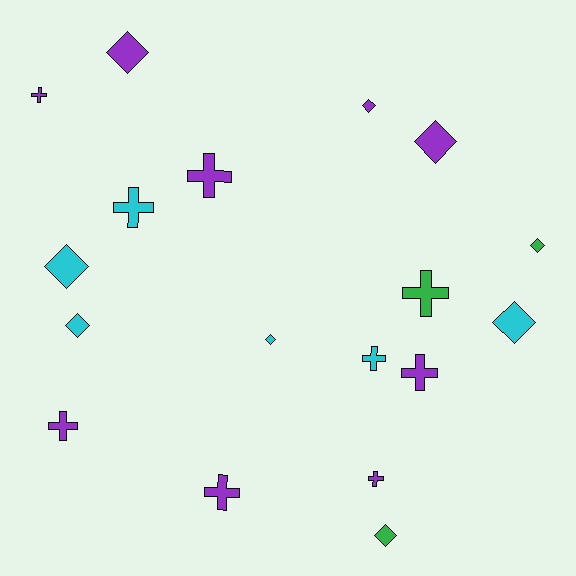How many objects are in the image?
There are 18 objects.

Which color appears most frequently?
Purple, with 9 objects.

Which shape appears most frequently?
Diamond, with 9 objects.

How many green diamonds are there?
There are 2 green diamonds.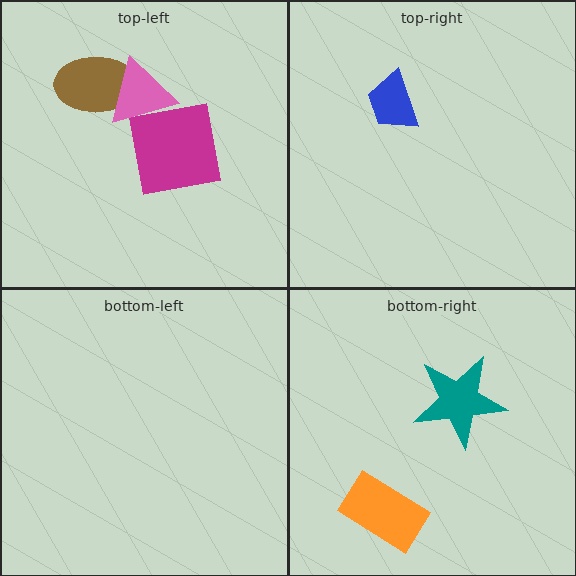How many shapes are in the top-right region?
1.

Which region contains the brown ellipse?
The top-left region.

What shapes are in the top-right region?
The blue trapezoid.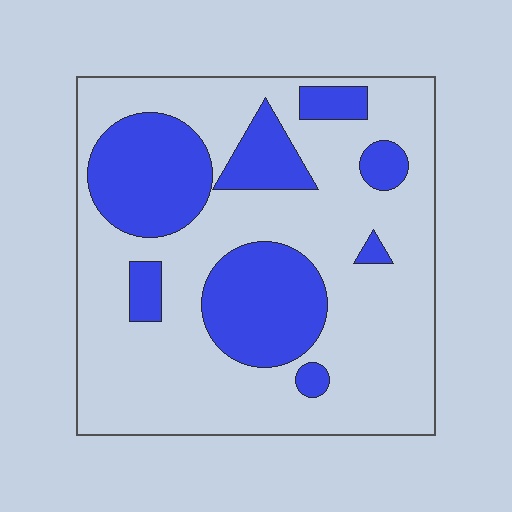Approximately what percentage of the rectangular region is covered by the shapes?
Approximately 30%.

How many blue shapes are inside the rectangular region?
8.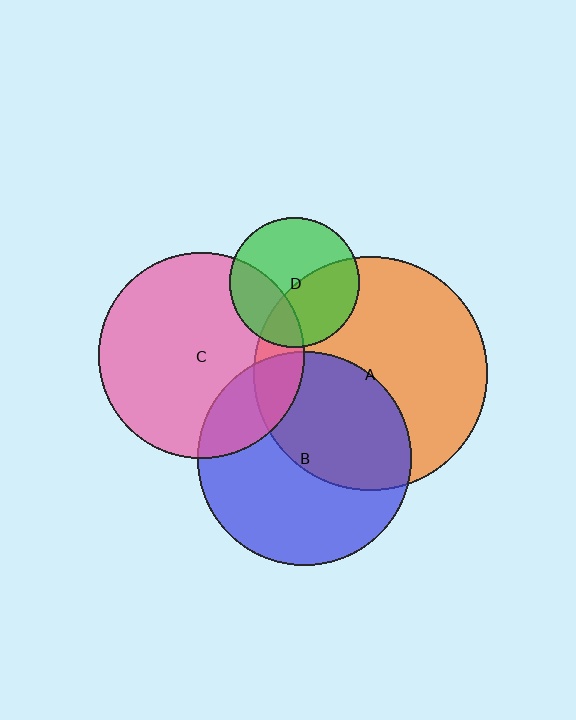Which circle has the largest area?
Circle A (orange).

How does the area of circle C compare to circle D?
Approximately 2.5 times.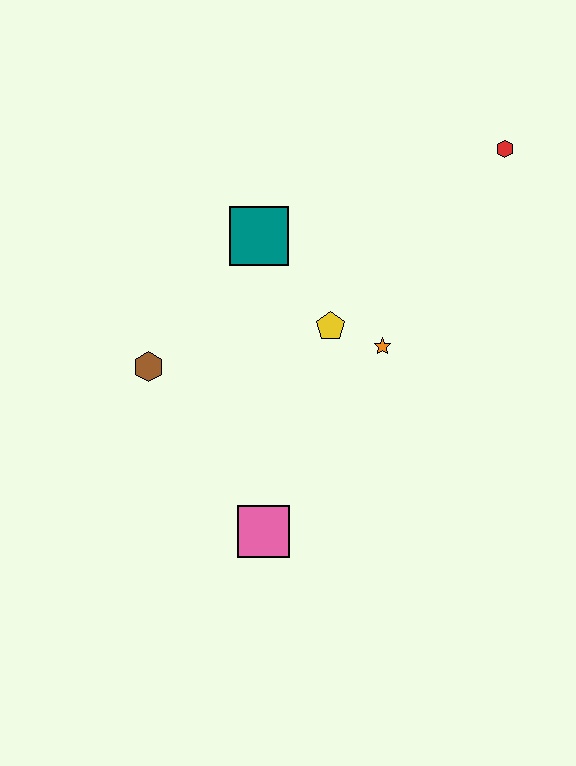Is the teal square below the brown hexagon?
No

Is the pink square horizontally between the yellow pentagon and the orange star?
No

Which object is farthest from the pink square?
The red hexagon is farthest from the pink square.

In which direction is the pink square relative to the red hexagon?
The pink square is below the red hexagon.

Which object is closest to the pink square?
The brown hexagon is closest to the pink square.